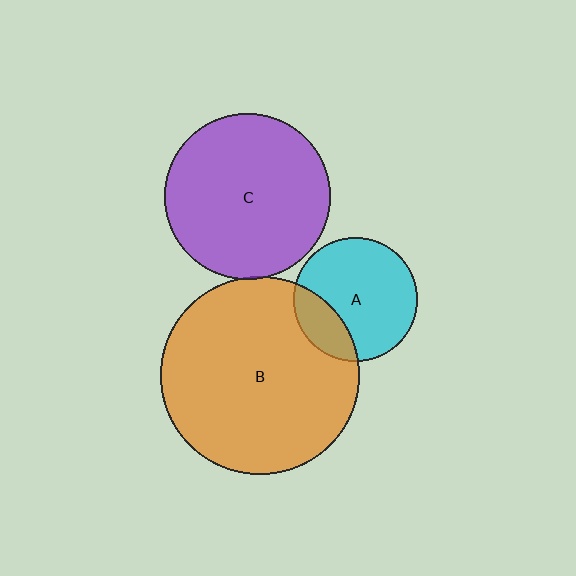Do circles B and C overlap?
Yes.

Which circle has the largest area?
Circle B (orange).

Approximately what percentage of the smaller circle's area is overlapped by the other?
Approximately 5%.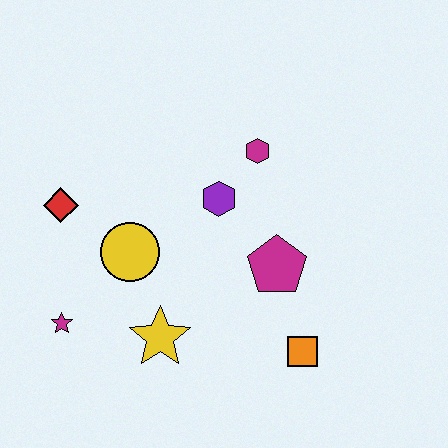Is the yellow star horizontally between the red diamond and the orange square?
Yes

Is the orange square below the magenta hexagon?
Yes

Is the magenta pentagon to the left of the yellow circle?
No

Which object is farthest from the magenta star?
The magenta hexagon is farthest from the magenta star.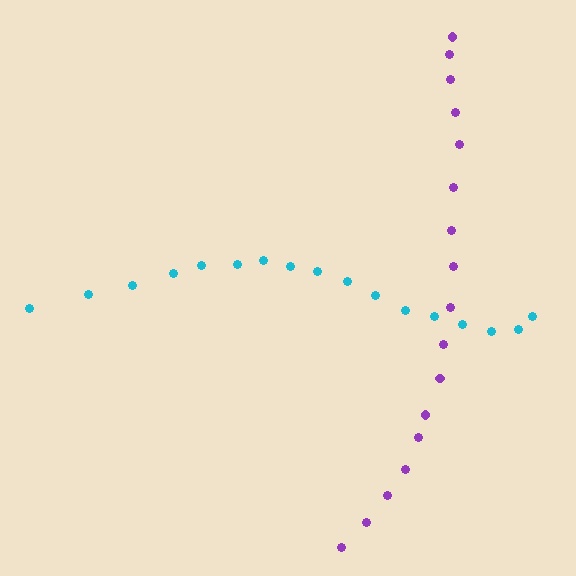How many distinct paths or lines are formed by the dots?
There are 2 distinct paths.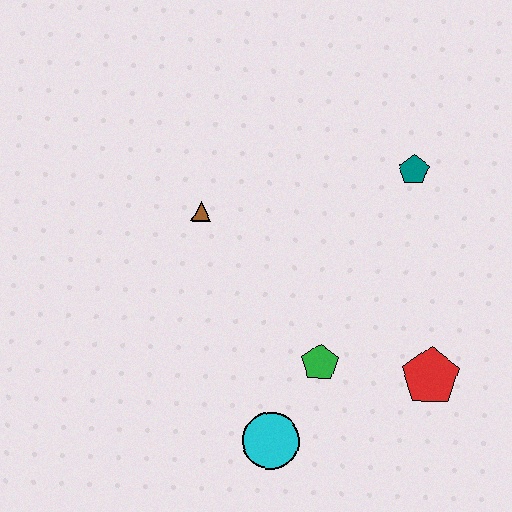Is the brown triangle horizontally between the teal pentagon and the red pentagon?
No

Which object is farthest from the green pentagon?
The teal pentagon is farthest from the green pentagon.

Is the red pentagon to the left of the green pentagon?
No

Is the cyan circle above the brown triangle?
No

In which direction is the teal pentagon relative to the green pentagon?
The teal pentagon is above the green pentagon.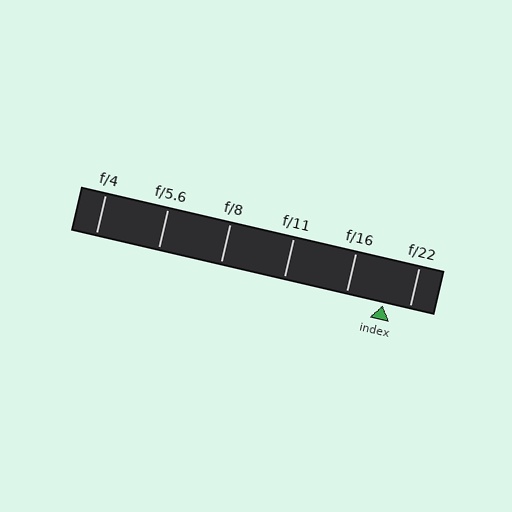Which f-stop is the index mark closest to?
The index mark is closest to f/22.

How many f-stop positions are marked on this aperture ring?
There are 6 f-stop positions marked.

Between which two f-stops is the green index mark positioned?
The index mark is between f/16 and f/22.